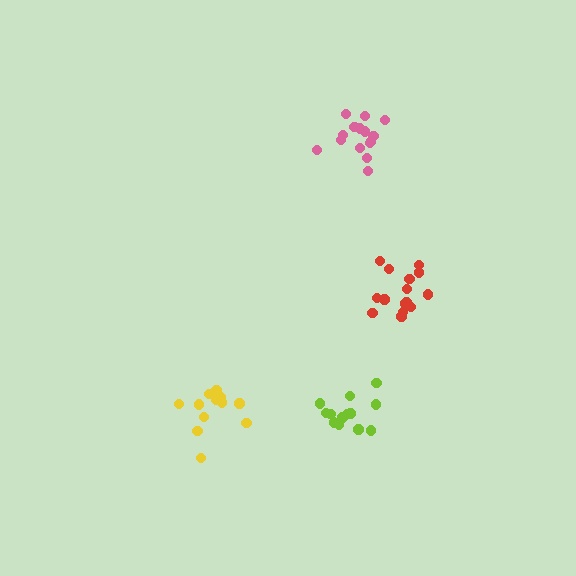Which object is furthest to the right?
The red cluster is rightmost.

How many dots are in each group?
Group 1: 15 dots, Group 2: 12 dots, Group 3: 15 dots, Group 4: 13 dots (55 total).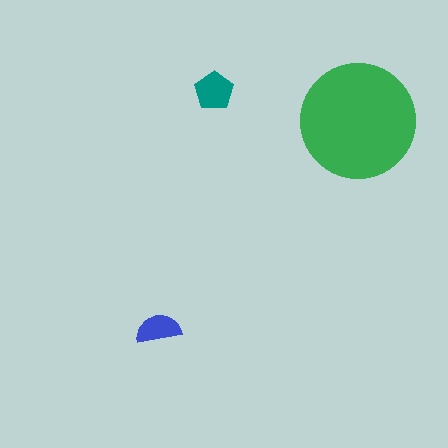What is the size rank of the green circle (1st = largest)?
1st.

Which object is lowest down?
The blue semicircle is bottommost.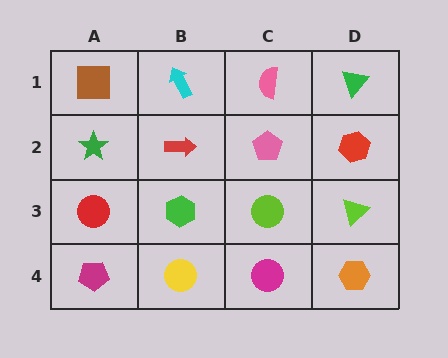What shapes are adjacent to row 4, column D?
A lime triangle (row 3, column D), a magenta circle (row 4, column C).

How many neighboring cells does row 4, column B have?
3.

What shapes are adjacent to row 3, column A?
A green star (row 2, column A), a magenta pentagon (row 4, column A), a green hexagon (row 3, column B).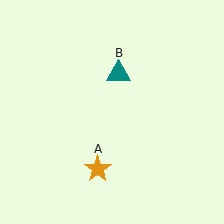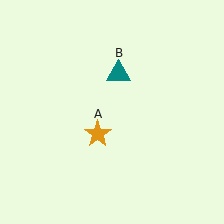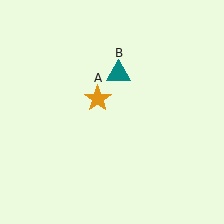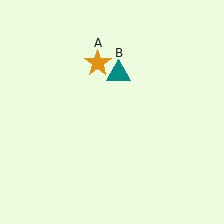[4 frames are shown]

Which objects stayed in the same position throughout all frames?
Teal triangle (object B) remained stationary.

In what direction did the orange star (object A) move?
The orange star (object A) moved up.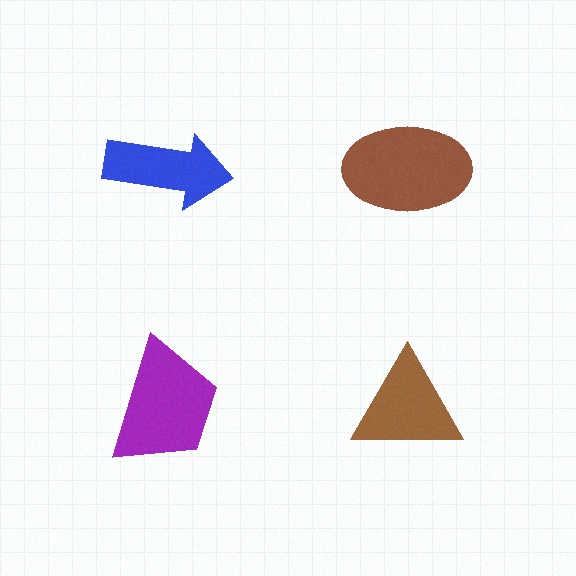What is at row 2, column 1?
A purple trapezoid.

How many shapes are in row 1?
2 shapes.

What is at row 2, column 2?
A brown triangle.